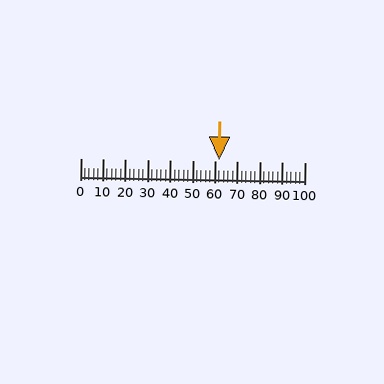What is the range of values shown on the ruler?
The ruler shows values from 0 to 100.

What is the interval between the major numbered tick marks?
The major tick marks are spaced 10 units apart.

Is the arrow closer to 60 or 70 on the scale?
The arrow is closer to 60.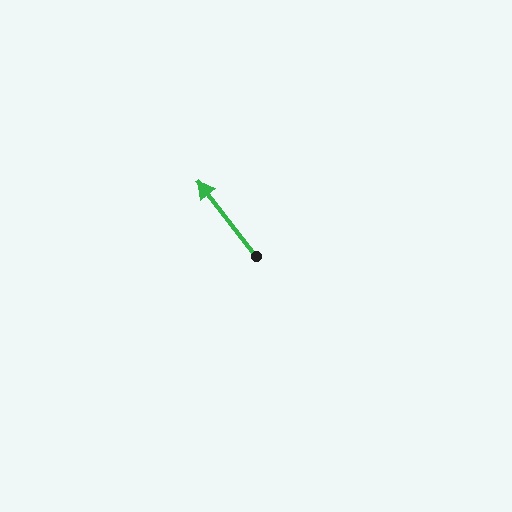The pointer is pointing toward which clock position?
Roughly 11 o'clock.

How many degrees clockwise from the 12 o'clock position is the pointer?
Approximately 322 degrees.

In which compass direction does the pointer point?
Northwest.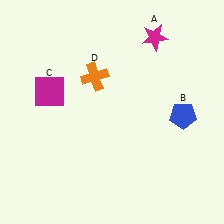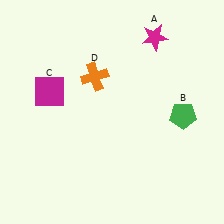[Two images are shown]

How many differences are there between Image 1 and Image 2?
There is 1 difference between the two images.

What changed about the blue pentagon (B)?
In Image 1, B is blue. In Image 2, it changed to green.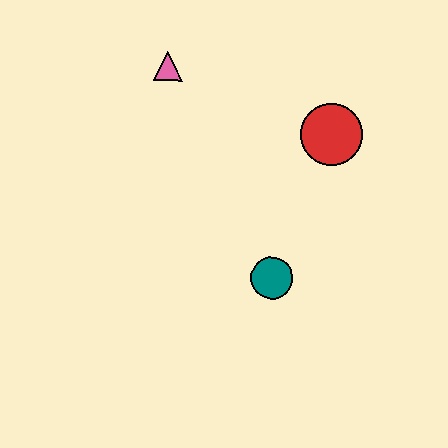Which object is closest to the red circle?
The teal circle is closest to the red circle.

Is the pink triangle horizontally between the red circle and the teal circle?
No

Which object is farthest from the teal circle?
The pink triangle is farthest from the teal circle.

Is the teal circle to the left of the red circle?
Yes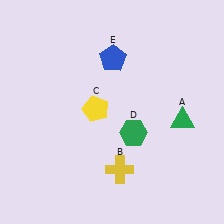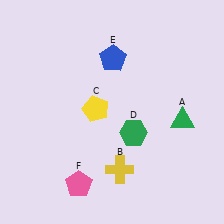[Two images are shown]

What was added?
A pink pentagon (F) was added in Image 2.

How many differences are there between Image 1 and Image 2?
There is 1 difference between the two images.